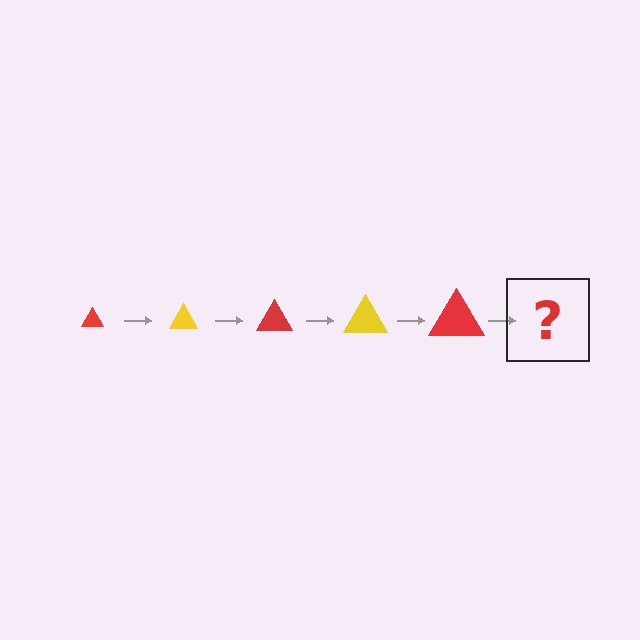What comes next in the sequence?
The next element should be a yellow triangle, larger than the previous one.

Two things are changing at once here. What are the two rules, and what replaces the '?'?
The two rules are that the triangle grows larger each step and the color cycles through red and yellow. The '?' should be a yellow triangle, larger than the previous one.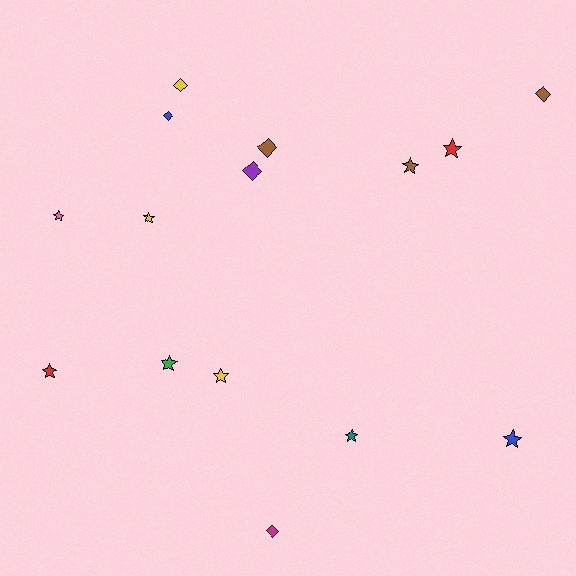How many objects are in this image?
There are 15 objects.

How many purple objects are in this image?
There is 1 purple object.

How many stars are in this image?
There are 9 stars.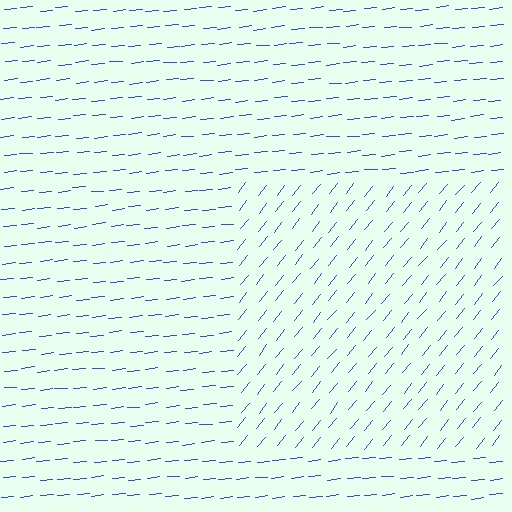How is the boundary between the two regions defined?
The boundary is defined purely by a change in line orientation (approximately 45 degrees difference). All lines are the same color and thickness.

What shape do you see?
I see a rectangle.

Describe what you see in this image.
The image is filled with small blue line segments. A rectangle region in the image has lines oriented differently from the surrounding lines, creating a visible texture boundary.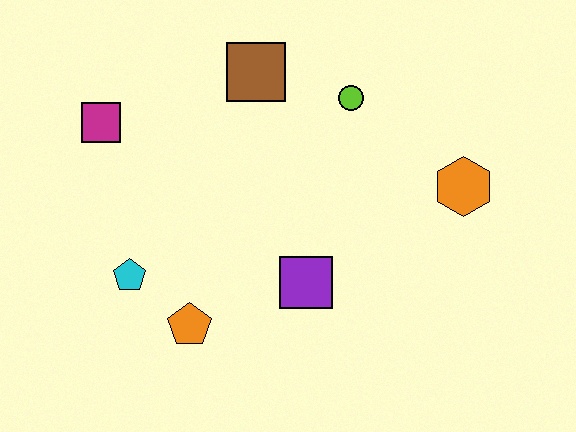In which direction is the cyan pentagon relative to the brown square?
The cyan pentagon is below the brown square.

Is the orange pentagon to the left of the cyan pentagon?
No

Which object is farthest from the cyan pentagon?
The orange hexagon is farthest from the cyan pentagon.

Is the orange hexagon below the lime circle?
Yes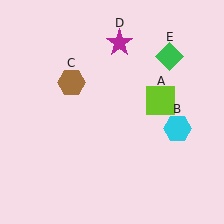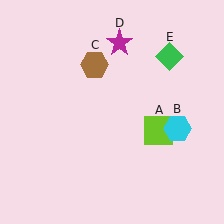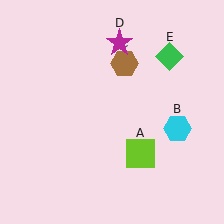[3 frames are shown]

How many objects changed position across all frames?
2 objects changed position: lime square (object A), brown hexagon (object C).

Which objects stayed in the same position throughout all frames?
Cyan hexagon (object B) and magenta star (object D) and green diamond (object E) remained stationary.